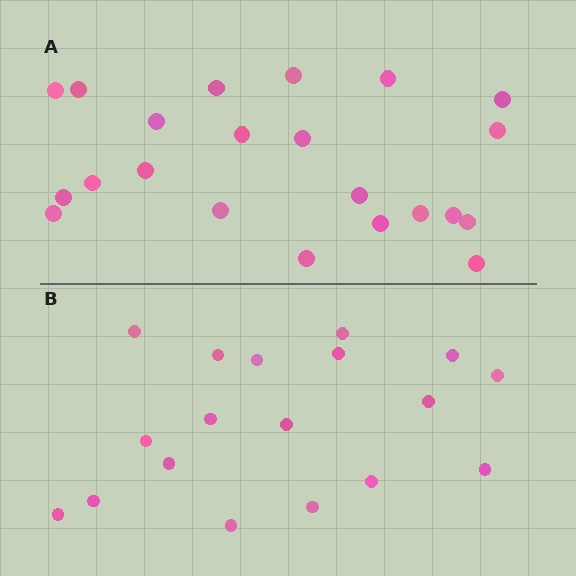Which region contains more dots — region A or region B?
Region A (the top region) has more dots.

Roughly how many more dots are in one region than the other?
Region A has about 4 more dots than region B.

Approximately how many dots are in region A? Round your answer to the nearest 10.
About 20 dots. (The exact count is 22, which rounds to 20.)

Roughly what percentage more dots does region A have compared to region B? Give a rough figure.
About 20% more.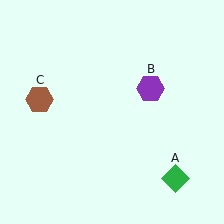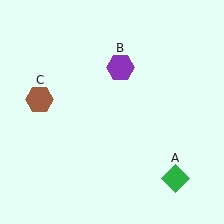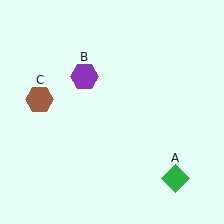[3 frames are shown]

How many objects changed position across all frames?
1 object changed position: purple hexagon (object B).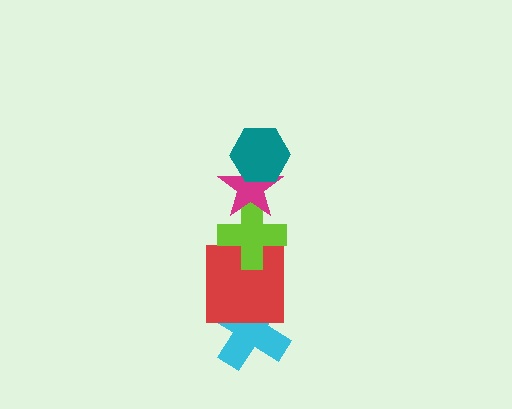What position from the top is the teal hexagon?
The teal hexagon is 1st from the top.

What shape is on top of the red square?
The lime cross is on top of the red square.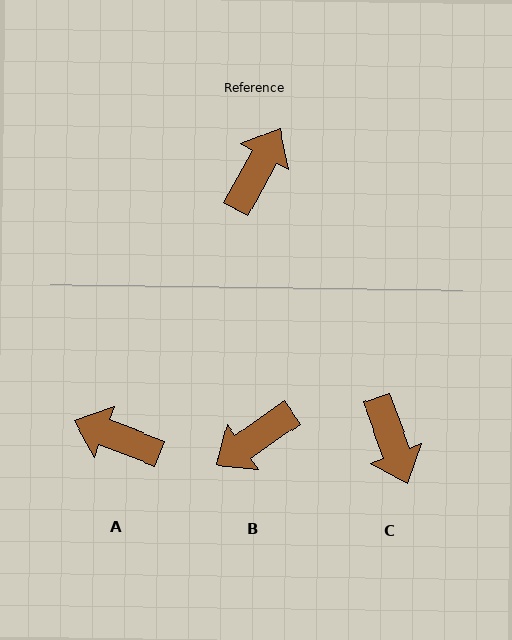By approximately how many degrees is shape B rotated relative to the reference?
Approximately 154 degrees counter-clockwise.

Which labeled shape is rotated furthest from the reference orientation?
B, about 154 degrees away.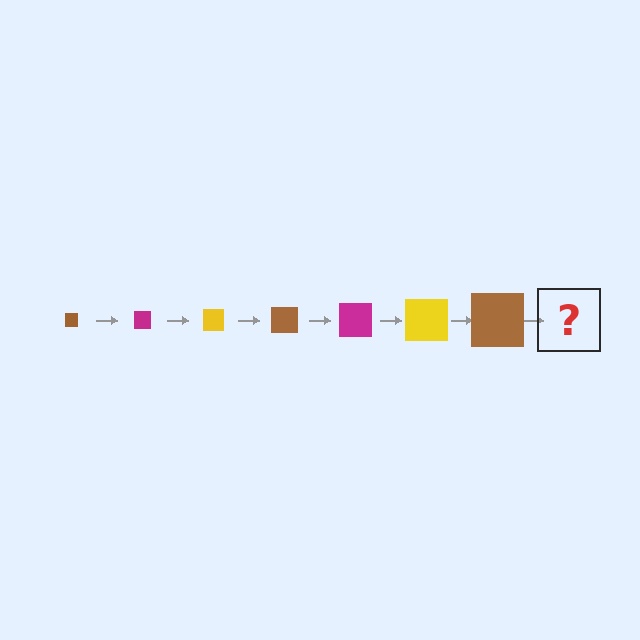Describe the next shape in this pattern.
It should be a magenta square, larger than the previous one.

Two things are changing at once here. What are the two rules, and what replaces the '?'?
The two rules are that the square grows larger each step and the color cycles through brown, magenta, and yellow. The '?' should be a magenta square, larger than the previous one.